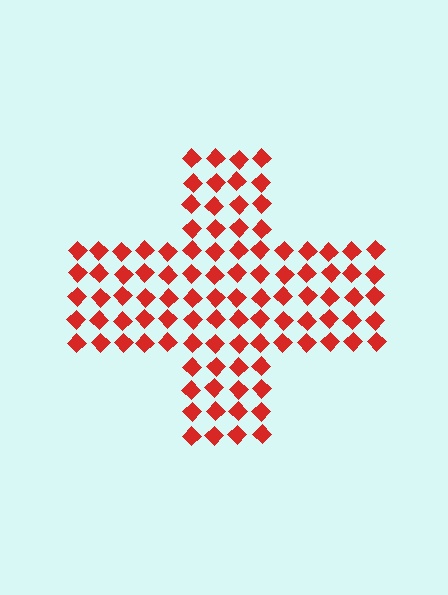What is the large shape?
The large shape is a cross.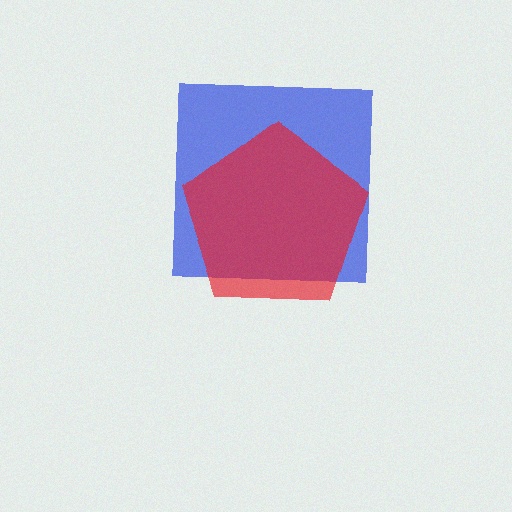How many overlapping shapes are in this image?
There are 2 overlapping shapes in the image.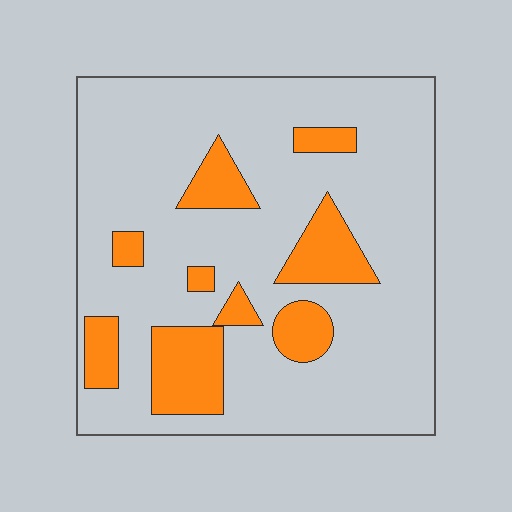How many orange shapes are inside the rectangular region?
9.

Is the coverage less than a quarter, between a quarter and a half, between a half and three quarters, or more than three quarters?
Less than a quarter.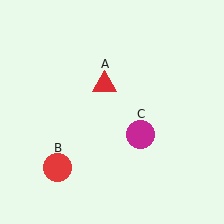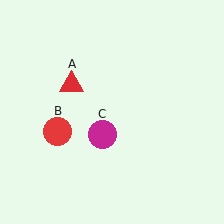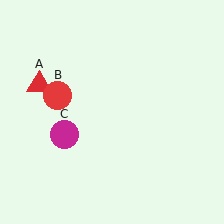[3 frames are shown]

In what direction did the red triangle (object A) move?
The red triangle (object A) moved left.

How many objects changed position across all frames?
3 objects changed position: red triangle (object A), red circle (object B), magenta circle (object C).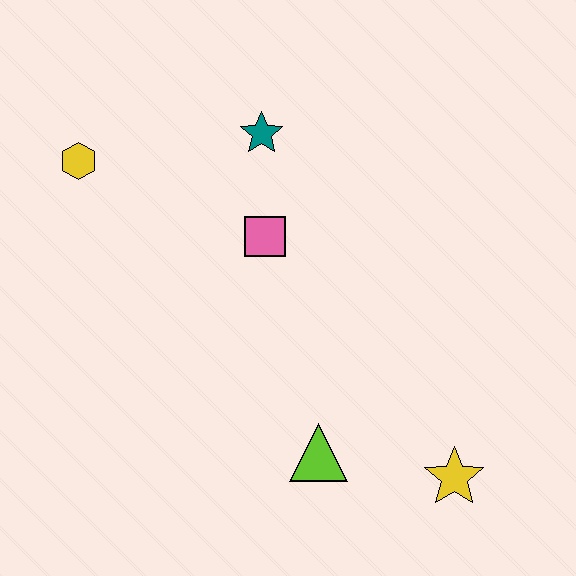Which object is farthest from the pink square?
The yellow star is farthest from the pink square.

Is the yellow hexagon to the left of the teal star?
Yes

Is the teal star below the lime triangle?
No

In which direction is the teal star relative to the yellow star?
The teal star is above the yellow star.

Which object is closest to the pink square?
The teal star is closest to the pink square.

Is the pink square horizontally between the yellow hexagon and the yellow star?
Yes